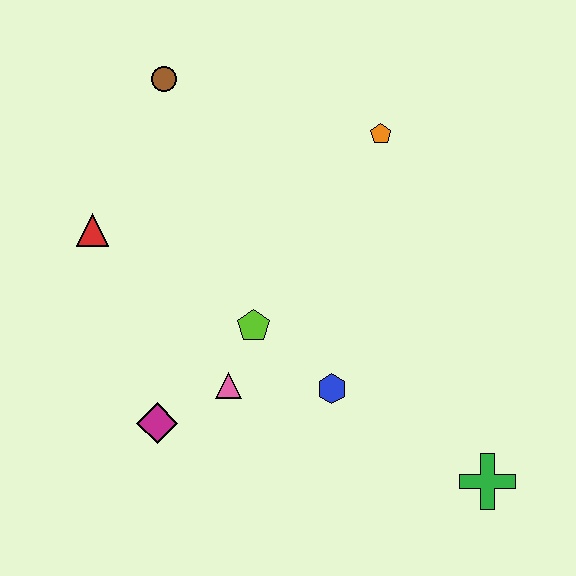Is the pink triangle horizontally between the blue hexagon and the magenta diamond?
Yes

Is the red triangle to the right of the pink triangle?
No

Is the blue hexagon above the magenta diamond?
Yes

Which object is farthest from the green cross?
The brown circle is farthest from the green cross.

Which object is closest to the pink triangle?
The lime pentagon is closest to the pink triangle.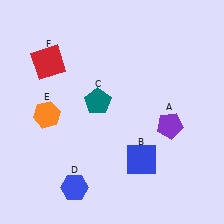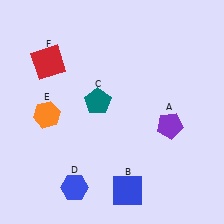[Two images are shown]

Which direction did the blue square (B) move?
The blue square (B) moved down.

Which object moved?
The blue square (B) moved down.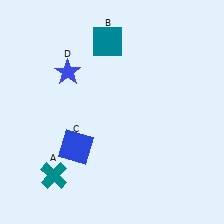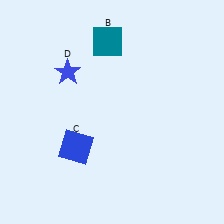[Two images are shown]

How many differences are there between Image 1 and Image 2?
There is 1 difference between the two images.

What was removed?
The teal cross (A) was removed in Image 2.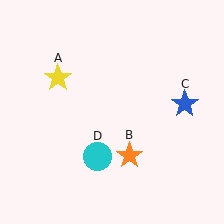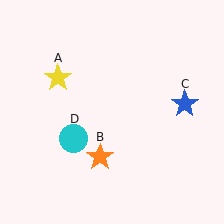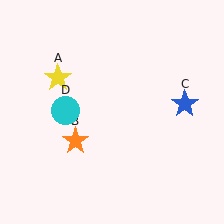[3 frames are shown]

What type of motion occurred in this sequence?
The orange star (object B), cyan circle (object D) rotated clockwise around the center of the scene.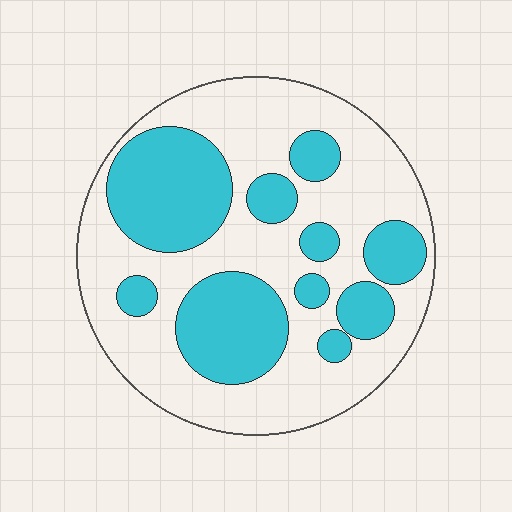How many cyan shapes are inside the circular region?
10.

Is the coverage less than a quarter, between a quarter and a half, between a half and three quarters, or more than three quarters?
Between a quarter and a half.